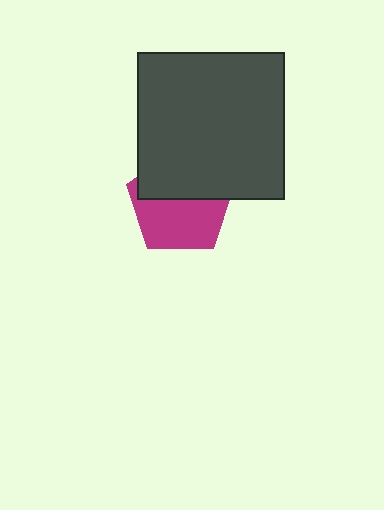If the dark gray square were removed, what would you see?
You would see the complete magenta pentagon.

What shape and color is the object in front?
The object in front is a dark gray square.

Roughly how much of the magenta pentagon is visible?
About half of it is visible (roughly 55%).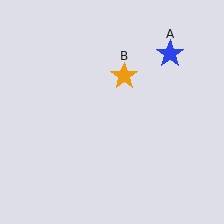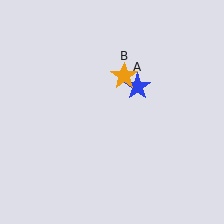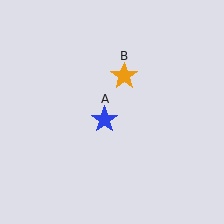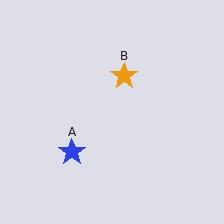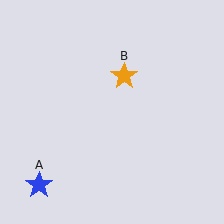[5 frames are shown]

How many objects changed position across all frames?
1 object changed position: blue star (object A).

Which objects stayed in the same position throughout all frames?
Orange star (object B) remained stationary.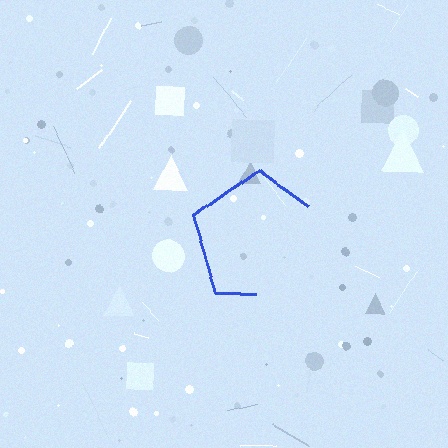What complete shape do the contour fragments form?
The contour fragments form a pentagon.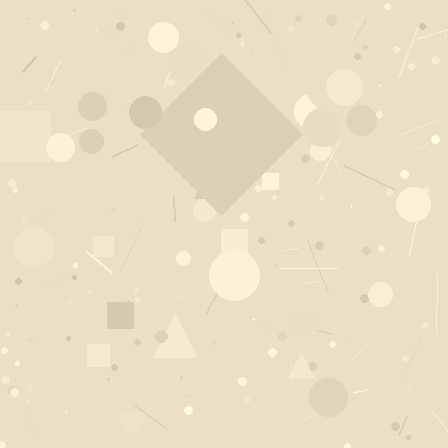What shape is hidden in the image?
A diamond is hidden in the image.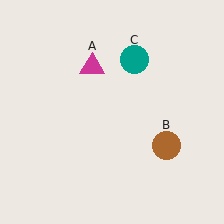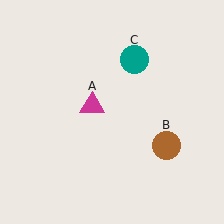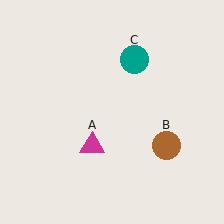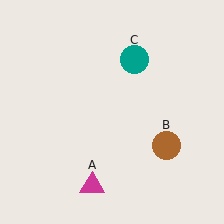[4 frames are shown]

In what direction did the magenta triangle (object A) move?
The magenta triangle (object A) moved down.